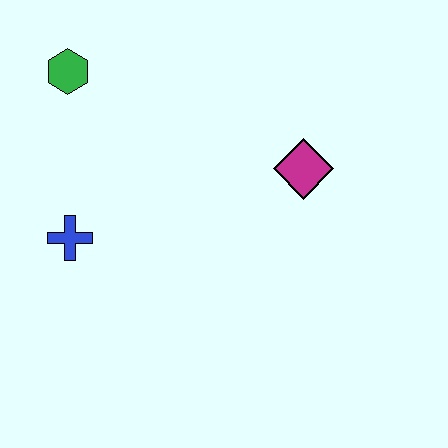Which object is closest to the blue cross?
The green hexagon is closest to the blue cross.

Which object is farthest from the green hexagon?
The magenta diamond is farthest from the green hexagon.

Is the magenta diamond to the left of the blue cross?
No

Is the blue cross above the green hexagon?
No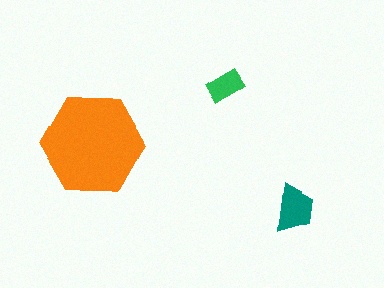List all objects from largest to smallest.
The orange hexagon, the teal trapezoid, the green rectangle.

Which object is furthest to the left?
The orange hexagon is leftmost.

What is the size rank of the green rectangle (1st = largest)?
3rd.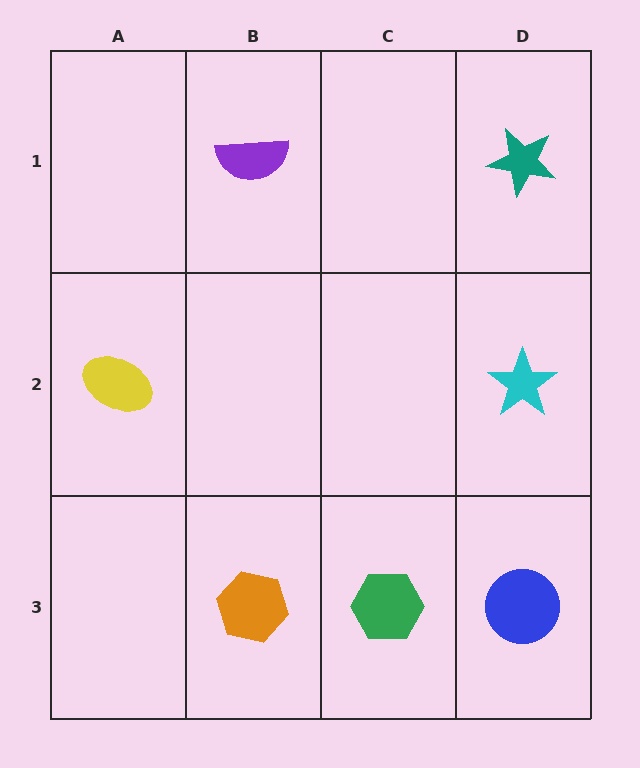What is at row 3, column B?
An orange hexagon.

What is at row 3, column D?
A blue circle.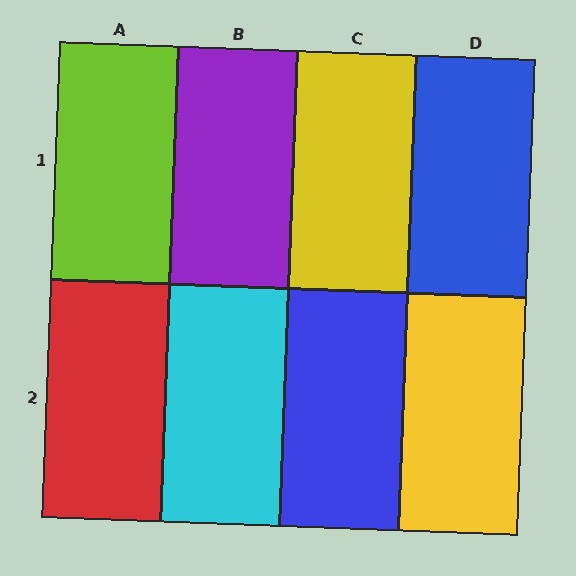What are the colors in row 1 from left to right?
Lime, purple, yellow, blue.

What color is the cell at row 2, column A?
Red.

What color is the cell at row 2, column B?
Cyan.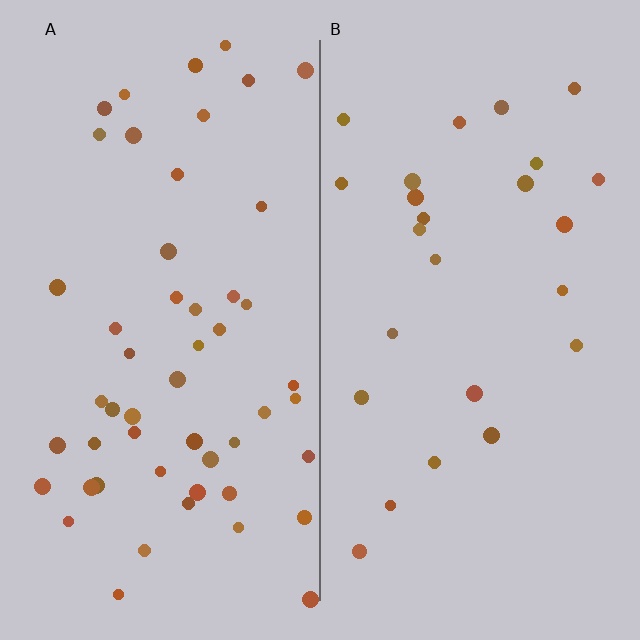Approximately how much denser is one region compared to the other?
Approximately 2.1× — region A over region B.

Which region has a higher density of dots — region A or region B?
A (the left).